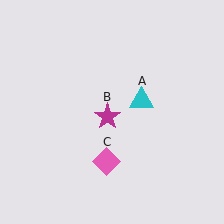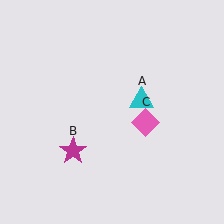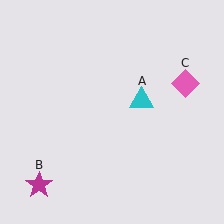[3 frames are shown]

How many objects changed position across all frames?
2 objects changed position: magenta star (object B), pink diamond (object C).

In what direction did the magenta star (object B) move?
The magenta star (object B) moved down and to the left.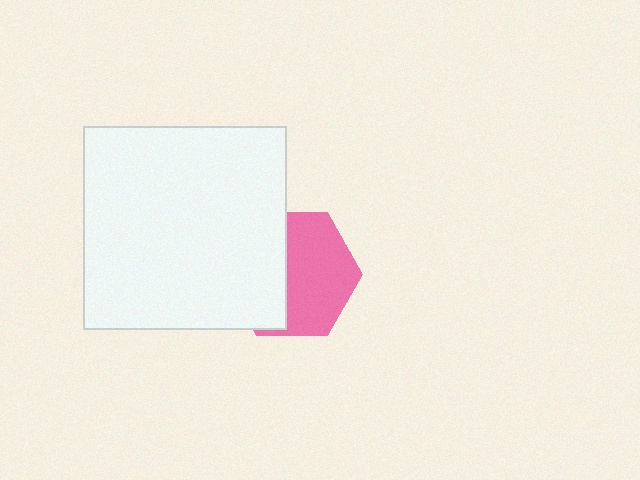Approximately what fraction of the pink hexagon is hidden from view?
Roughly 45% of the pink hexagon is hidden behind the white square.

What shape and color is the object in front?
The object in front is a white square.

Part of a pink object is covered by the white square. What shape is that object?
It is a hexagon.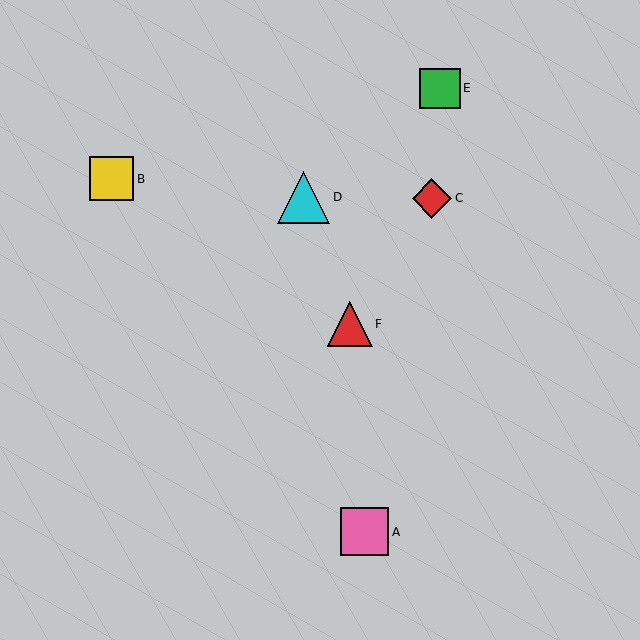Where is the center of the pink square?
The center of the pink square is at (365, 532).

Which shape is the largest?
The cyan triangle (labeled D) is the largest.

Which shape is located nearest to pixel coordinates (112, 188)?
The yellow square (labeled B) at (112, 179) is nearest to that location.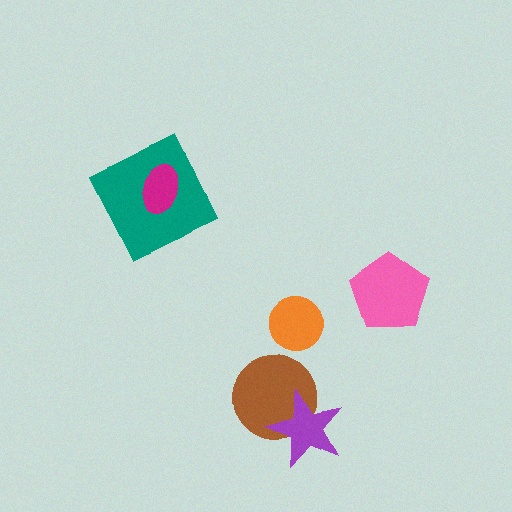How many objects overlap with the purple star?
1 object overlaps with the purple star.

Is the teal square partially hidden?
Yes, it is partially covered by another shape.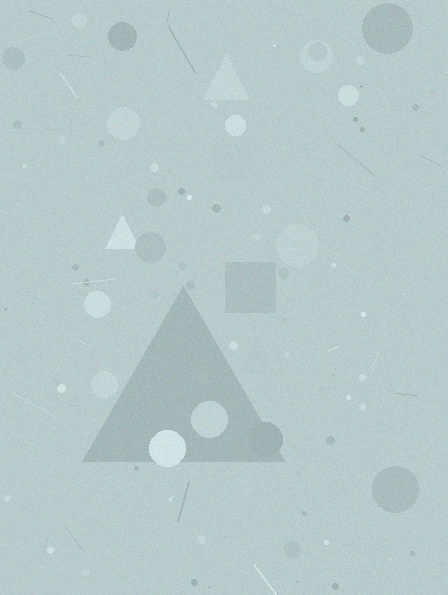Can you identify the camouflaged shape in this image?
The camouflaged shape is a triangle.